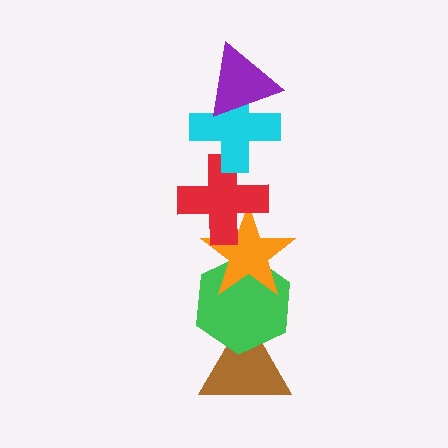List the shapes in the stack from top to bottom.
From top to bottom: the purple triangle, the cyan cross, the red cross, the orange star, the green hexagon, the brown triangle.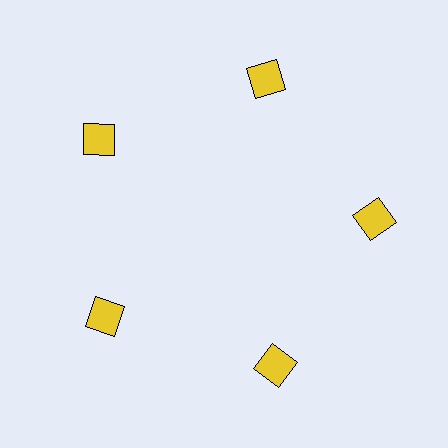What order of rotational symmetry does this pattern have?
This pattern has 5-fold rotational symmetry.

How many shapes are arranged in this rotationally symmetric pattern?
There are 5 shapes, arranged in 5 groups of 1.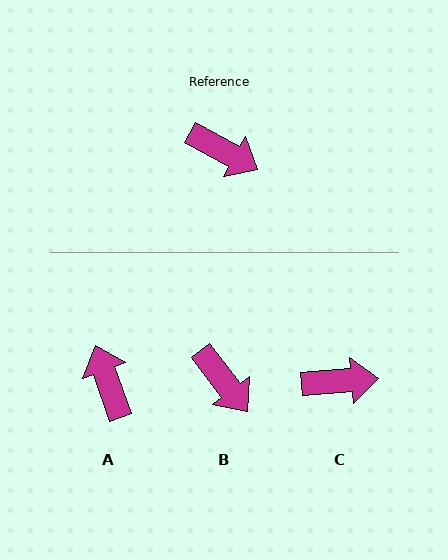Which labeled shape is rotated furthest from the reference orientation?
A, about 138 degrees away.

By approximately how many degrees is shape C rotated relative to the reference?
Approximately 33 degrees counter-clockwise.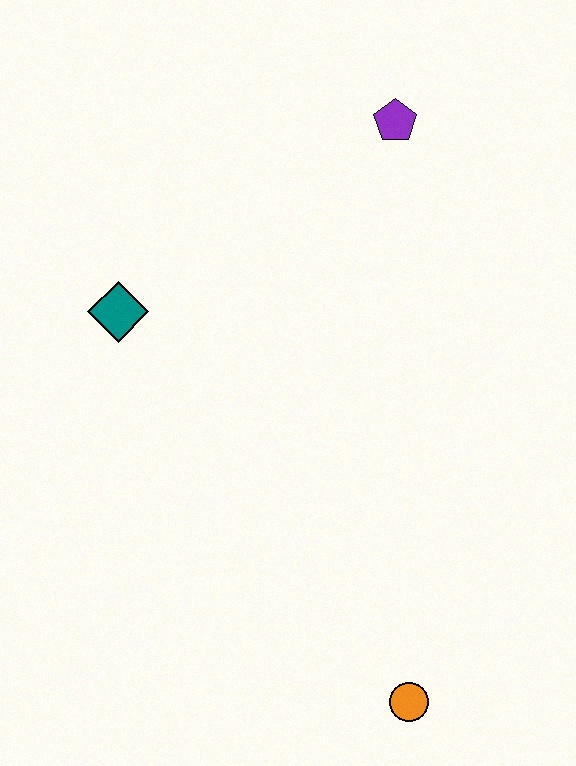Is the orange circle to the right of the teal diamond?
Yes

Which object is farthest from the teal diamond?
The orange circle is farthest from the teal diamond.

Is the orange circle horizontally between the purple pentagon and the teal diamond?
No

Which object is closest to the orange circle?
The teal diamond is closest to the orange circle.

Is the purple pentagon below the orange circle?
No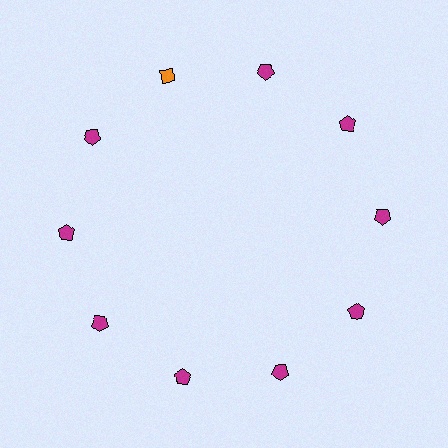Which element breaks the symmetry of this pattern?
The orange diamond at roughly the 11 o'clock position breaks the symmetry. All other shapes are magenta pentagons.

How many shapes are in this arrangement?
There are 10 shapes arranged in a ring pattern.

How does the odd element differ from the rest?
It differs in both color (orange instead of magenta) and shape (diamond instead of pentagon).